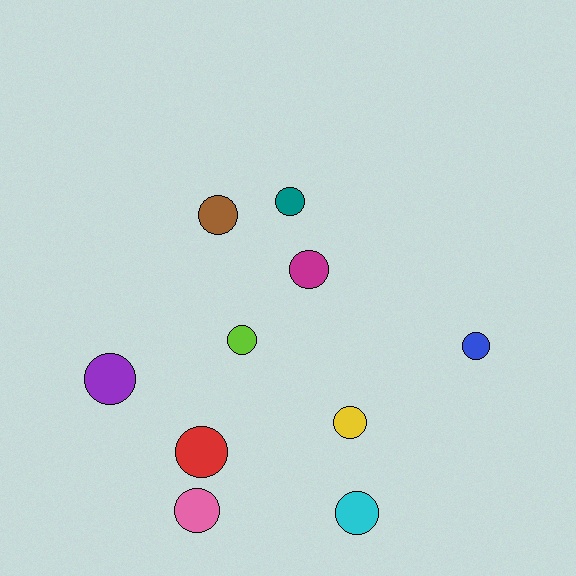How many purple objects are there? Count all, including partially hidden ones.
There is 1 purple object.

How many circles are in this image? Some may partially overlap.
There are 10 circles.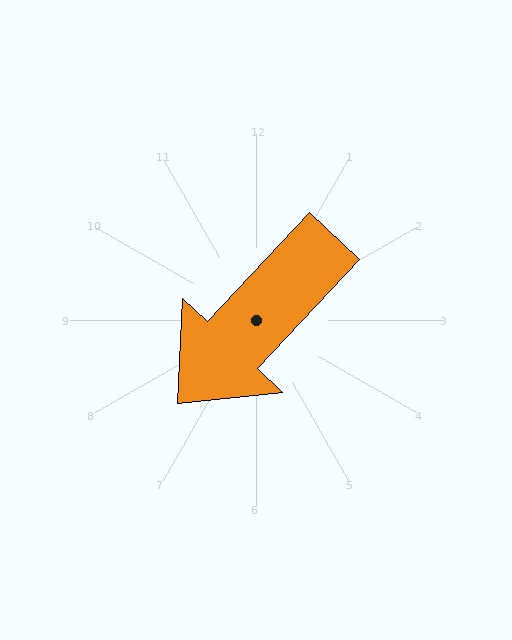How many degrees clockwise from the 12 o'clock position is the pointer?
Approximately 223 degrees.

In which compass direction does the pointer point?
Southwest.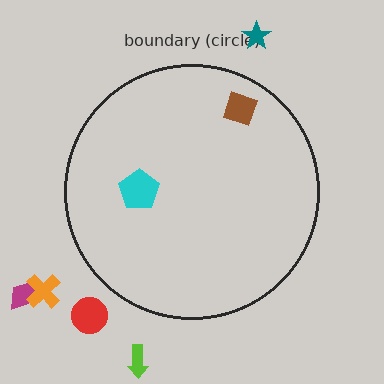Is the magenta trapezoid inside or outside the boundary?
Outside.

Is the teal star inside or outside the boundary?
Outside.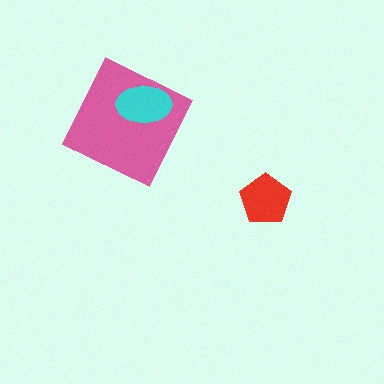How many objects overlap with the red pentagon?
0 objects overlap with the red pentagon.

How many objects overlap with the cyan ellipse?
1 object overlaps with the cyan ellipse.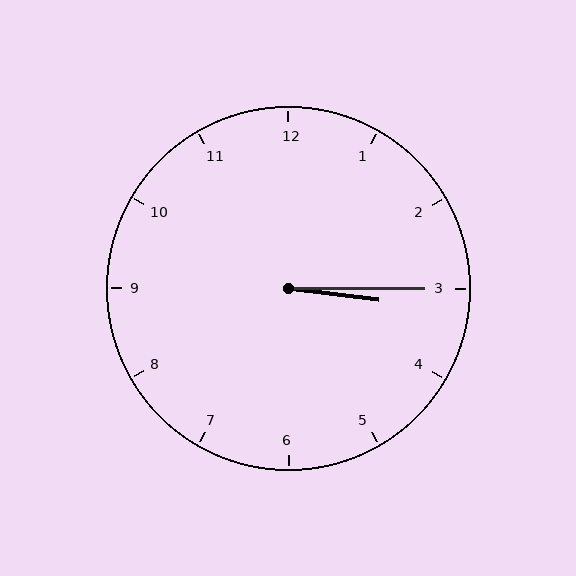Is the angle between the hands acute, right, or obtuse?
It is acute.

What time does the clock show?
3:15.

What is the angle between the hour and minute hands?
Approximately 8 degrees.